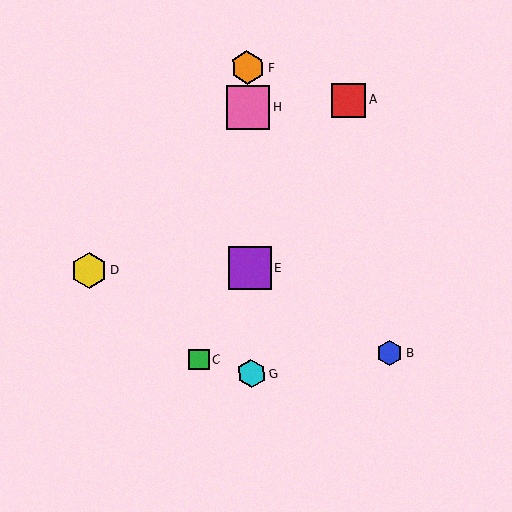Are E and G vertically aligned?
Yes, both are at x≈250.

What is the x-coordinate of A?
Object A is at x≈349.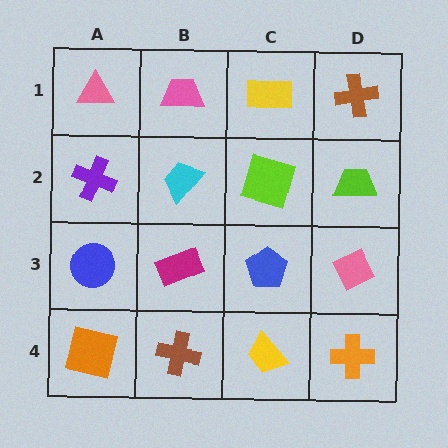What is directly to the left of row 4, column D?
A yellow trapezoid.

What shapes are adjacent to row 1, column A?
A purple cross (row 2, column A), a pink trapezoid (row 1, column B).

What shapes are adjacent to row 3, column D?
A lime trapezoid (row 2, column D), an orange cross (row 4, column D), a blue pentagon (row 3, column C).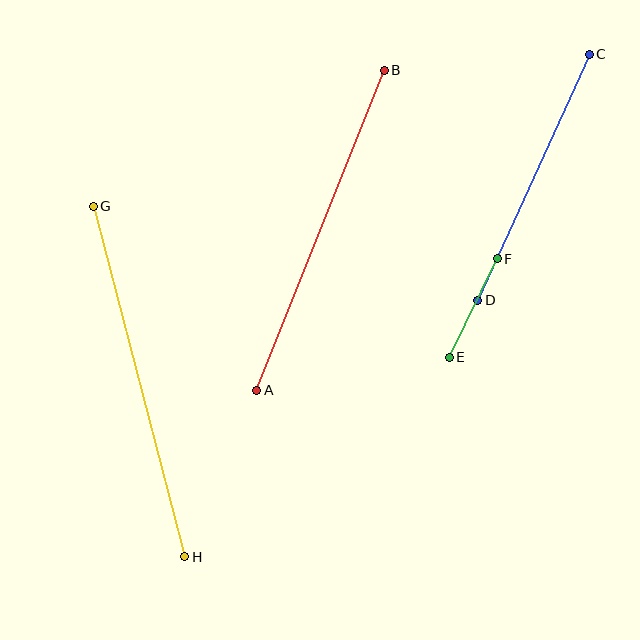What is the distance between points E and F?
The distance is approximately 110 pixels.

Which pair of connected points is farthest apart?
Points G and H are farthest apart.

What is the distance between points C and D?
The distance is approximately 270 pixels.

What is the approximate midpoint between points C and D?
The midpoint is at approximately (534, 177) pixels.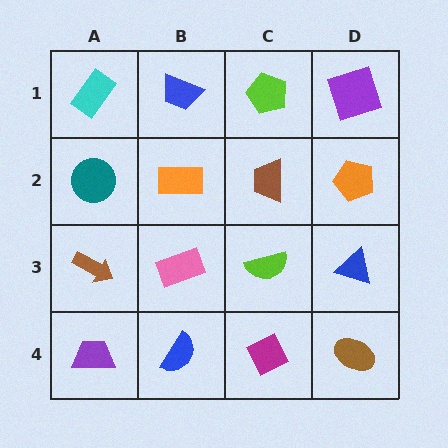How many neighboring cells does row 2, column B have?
4.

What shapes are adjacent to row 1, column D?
An orange pentagon (row 2, column D), a lime pentagon (row 1, column C).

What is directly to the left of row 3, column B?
A brown arrow.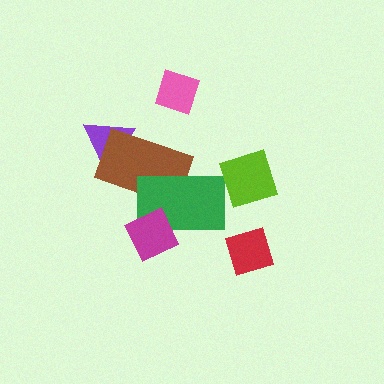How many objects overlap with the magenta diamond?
1 object overlaps with the magenta diamond.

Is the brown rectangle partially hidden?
Yes, it is partially covered by another shape.